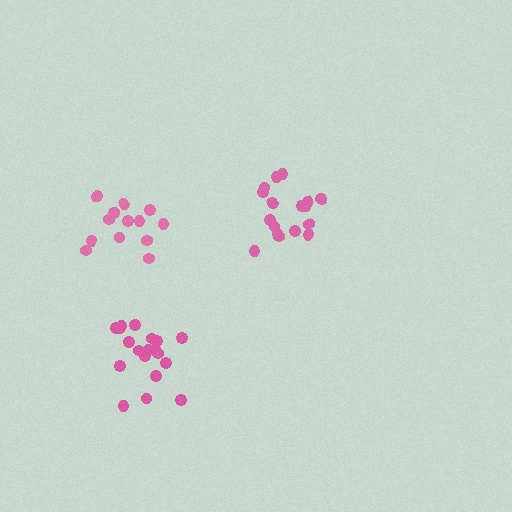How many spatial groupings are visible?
There are 3 spatial groupings.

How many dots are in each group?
Group 1: 19 dots, Group 2: 17 dots, Group 3: 14 dots (50 total).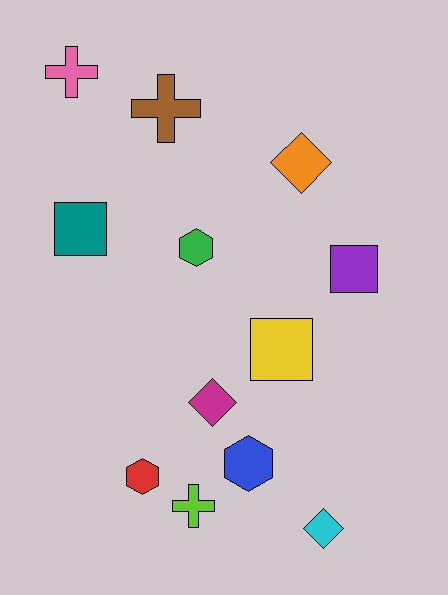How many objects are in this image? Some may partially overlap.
There are 12 objects.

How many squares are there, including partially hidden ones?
There are 3 squares.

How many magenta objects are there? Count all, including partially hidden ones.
There is 1 magenta object.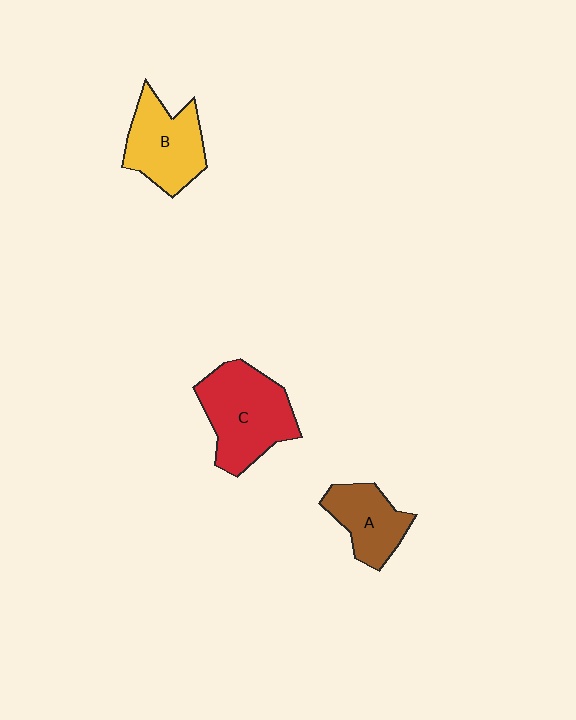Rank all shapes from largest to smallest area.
From largest to smallest: C (red), B (yellow), A (brown).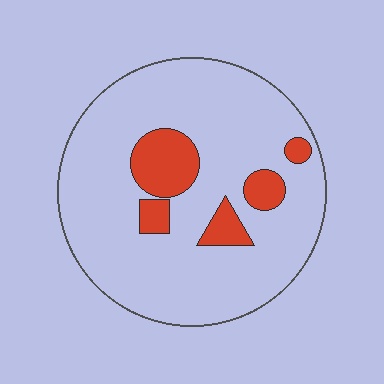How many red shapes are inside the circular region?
5.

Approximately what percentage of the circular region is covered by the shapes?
Approximately 15%.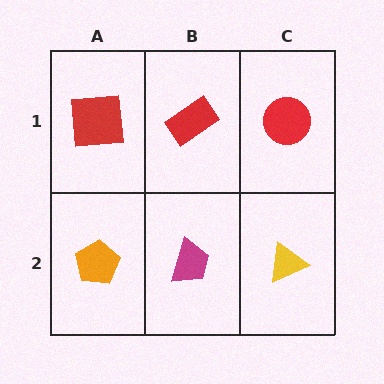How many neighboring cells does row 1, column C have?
2.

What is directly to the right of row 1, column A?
A red rectangle.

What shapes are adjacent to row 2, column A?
A red square (row 1, column A), a magenta trapezoid (row 2, column B).